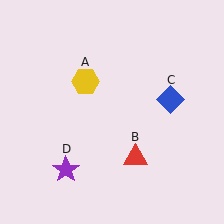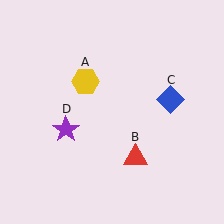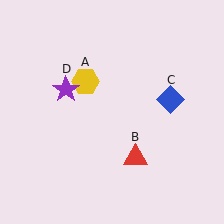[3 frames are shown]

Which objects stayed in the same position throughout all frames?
Yellow hexagon (object A) and red triangle (object B) and blue diamond (object C) remained stationary.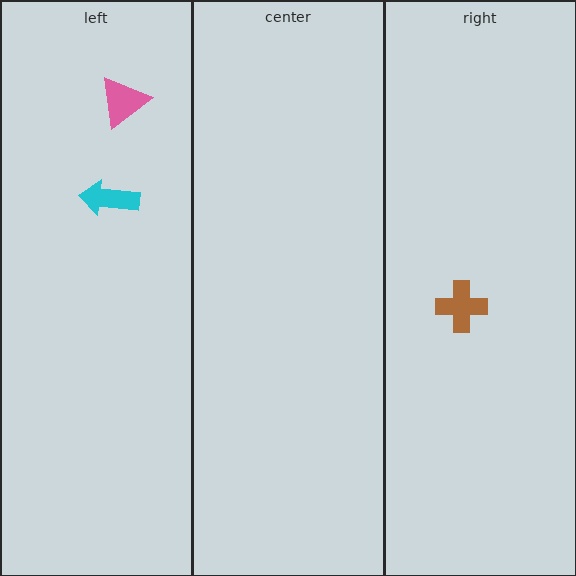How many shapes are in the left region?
2.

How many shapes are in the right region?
1.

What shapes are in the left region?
The pink triangle, the cyan arrow.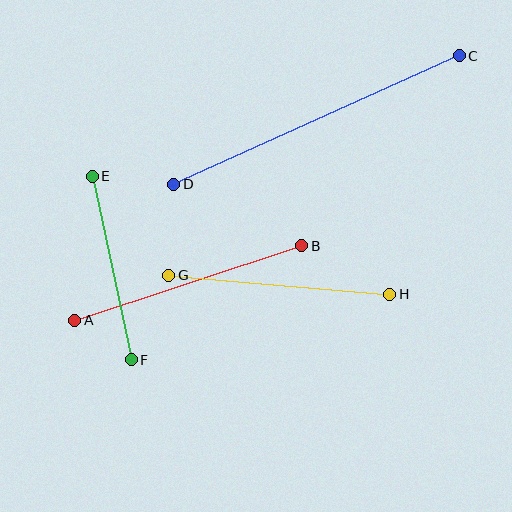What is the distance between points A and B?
The distance is approximately 239 pixels.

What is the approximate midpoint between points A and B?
The midpoint is at approximately (188, 283) pixels.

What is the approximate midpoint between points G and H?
The midpoint is at approximately (279, 285) pixels.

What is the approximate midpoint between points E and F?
The midpoint is at approximately (112, 268) pixels.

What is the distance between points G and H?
The distance is approximately 222 pixels.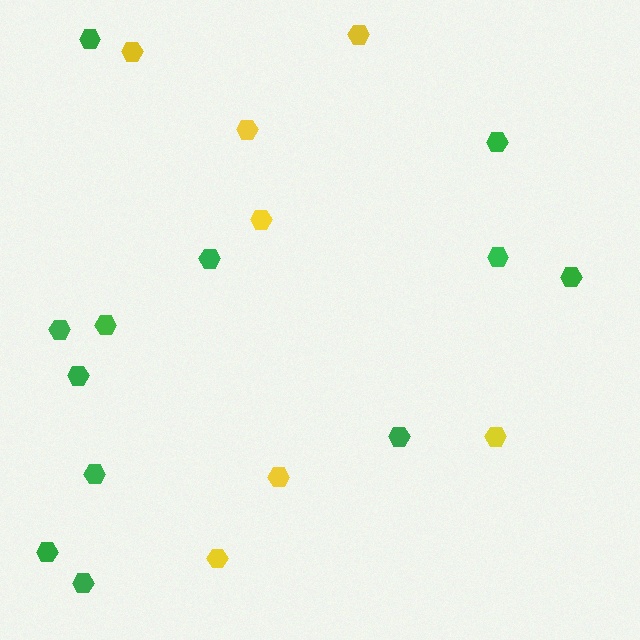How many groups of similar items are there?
There are 2 groups: one group of yellow hexagons (7) and one group of green hexagons (12).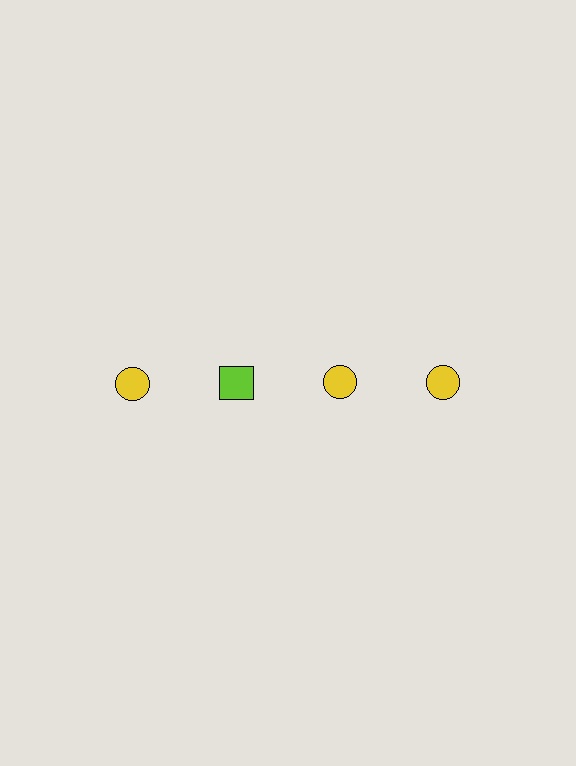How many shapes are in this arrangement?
There are 4 shapes arranged in a grid pattern.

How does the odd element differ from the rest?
It differs in both color (lime instead of yellow) and shape (square instead of circle).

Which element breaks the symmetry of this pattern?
The lime square in the top row, second from left column breaks the symmetry. All other shapes are yellow circles.